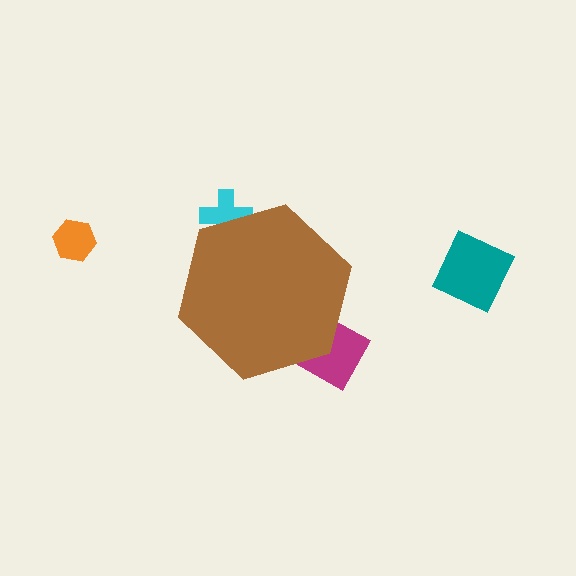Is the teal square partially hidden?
No, the teal square is fully visible.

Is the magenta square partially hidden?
Yes, the magenta square is partially hidden behind the brown hexagon.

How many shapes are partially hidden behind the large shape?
2 shapes are partially hidden.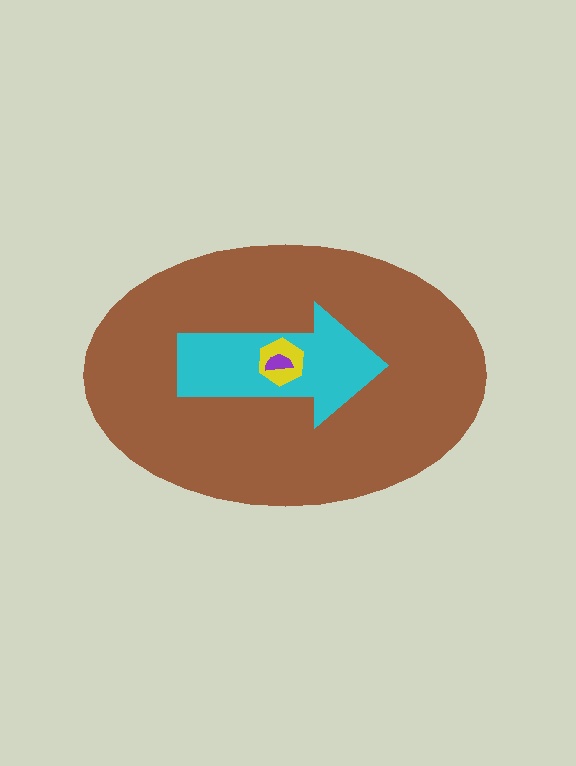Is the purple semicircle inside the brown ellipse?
Yes.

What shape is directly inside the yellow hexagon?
The purple semicircle.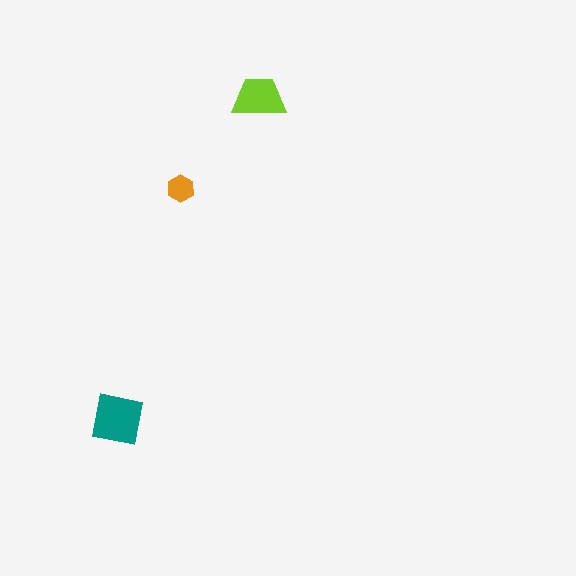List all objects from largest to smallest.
The teal square, the lime trapezoid, the orange hexagon.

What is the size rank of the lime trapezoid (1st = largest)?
2nd.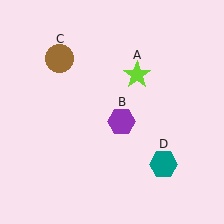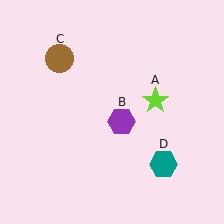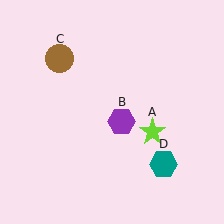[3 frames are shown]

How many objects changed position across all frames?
1 object changed position: lime star (object A).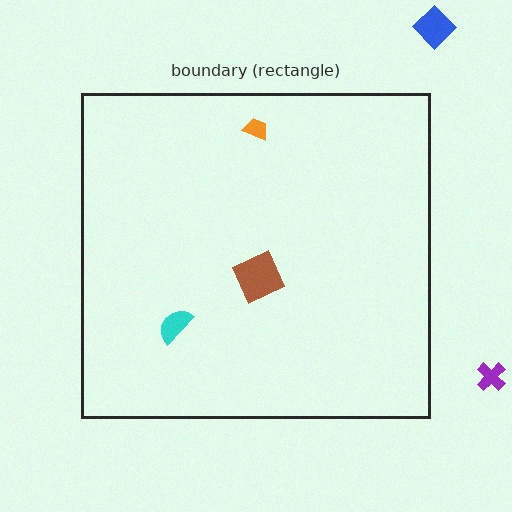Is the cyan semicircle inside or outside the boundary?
Inside.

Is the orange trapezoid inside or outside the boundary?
Inside.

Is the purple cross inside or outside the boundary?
Outside.